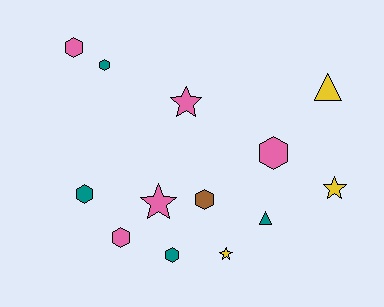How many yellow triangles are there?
There is 1 yellow triangle.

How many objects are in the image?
There are 13 objects.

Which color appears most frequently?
Pink, with 5 objects.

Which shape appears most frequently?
Hexagon, with 7 objects.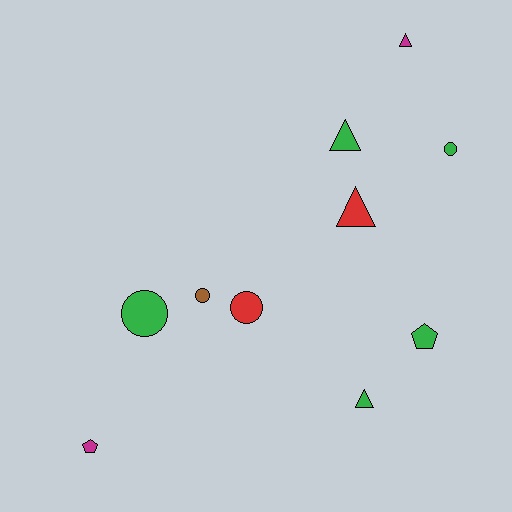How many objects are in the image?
There are 10 objects.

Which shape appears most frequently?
Circle, with 4 objects.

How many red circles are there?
There is 1 red circle.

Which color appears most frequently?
Green, with 5 objects.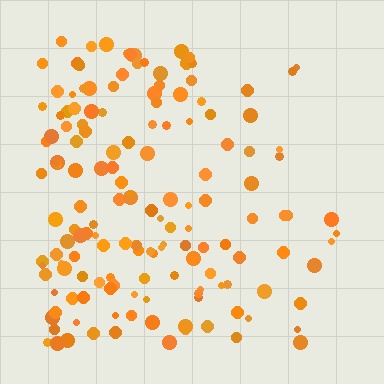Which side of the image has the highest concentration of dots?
The left.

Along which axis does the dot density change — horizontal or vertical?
Horizontal.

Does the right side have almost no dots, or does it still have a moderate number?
Still a moderate number, just noticeably fewer than the left.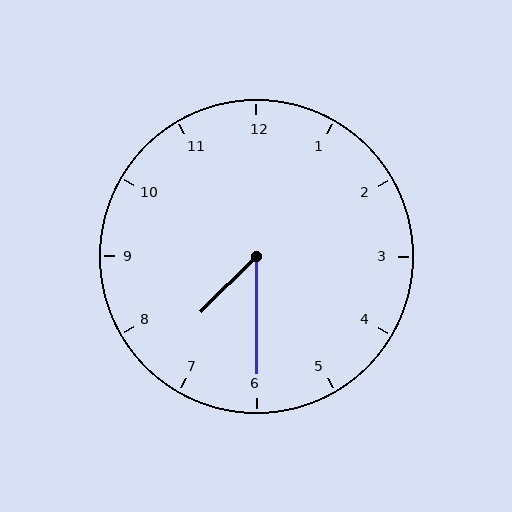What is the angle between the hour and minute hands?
Approximately 45 degrees.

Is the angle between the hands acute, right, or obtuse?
It is acute.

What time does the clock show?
7:30.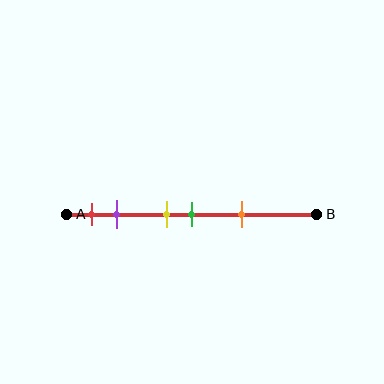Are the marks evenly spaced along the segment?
No, the marks are not evenly spaced.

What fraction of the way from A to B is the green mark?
The green mark is approximately 50% (0.5) of the way from A to B.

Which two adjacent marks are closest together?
The yellow and green marks are the closest adjacent pair.